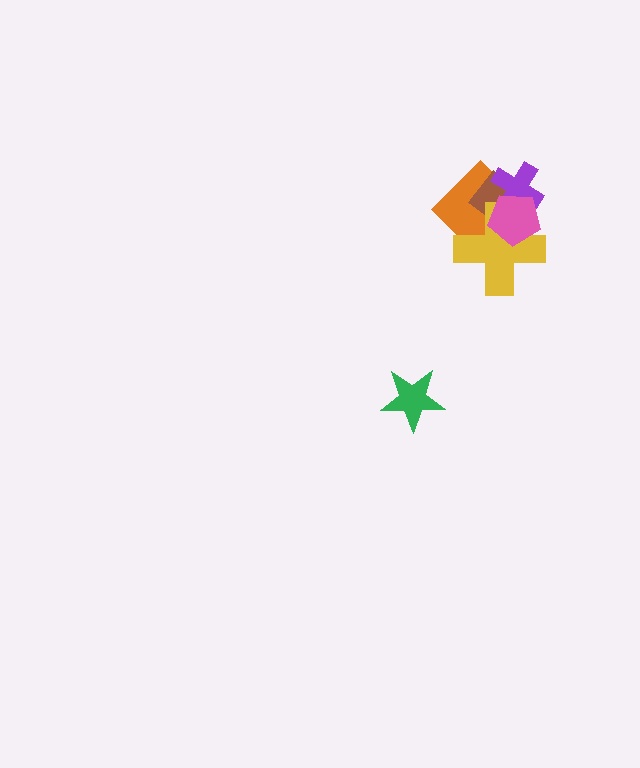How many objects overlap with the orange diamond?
4 objects overlap with the orange diamond.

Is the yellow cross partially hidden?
Yes, it is partially covered by another shape.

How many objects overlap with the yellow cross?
4 objects overlap with the yellow cross.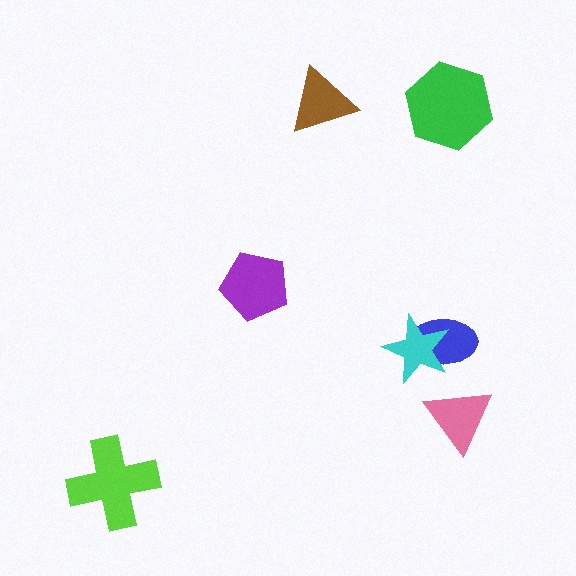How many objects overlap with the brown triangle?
0 objects overlap with the brown triangle.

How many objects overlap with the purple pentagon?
0 objects overlap with the purple pentagon.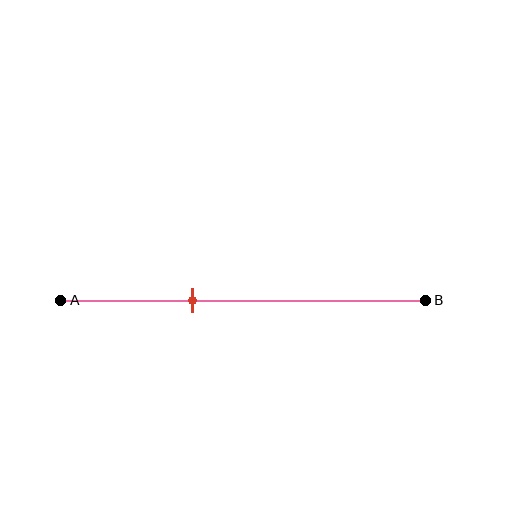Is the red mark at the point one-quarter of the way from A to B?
No, the mark is at about 35% from A, not at the 25% one-quarter point.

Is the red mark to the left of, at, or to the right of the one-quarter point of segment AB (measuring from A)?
The red mark is to the right of the one-quarter point of segment AB.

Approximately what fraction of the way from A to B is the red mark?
The red mark is approximately 35% of the way from A to B.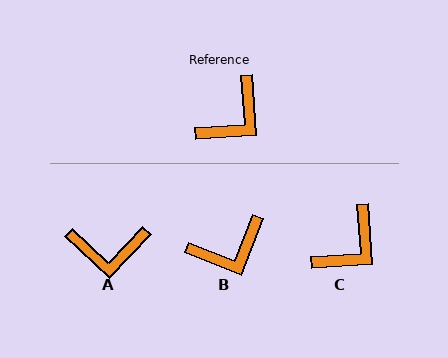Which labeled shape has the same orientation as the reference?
C.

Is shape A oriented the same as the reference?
No, it is off by about 47 degrees.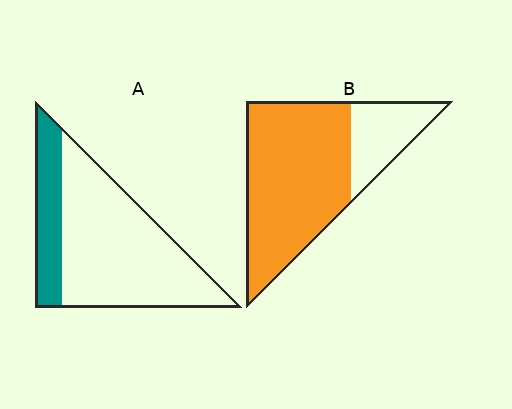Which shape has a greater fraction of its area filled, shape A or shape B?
Shape B.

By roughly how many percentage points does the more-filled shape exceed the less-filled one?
By roughly 50 percentage points (B over A).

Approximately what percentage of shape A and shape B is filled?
A is approximately 25% and B is approximately 75%.